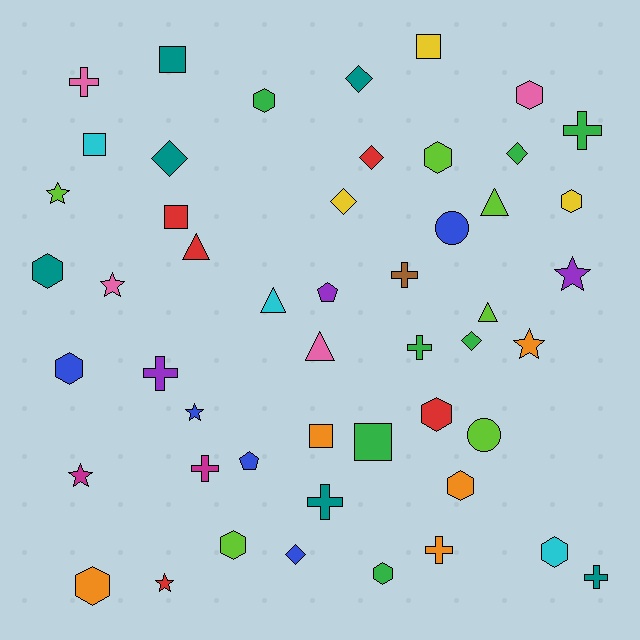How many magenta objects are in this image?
There are 2 magenta objects.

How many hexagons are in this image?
There are 12 hexagons.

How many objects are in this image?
There are 50 objects.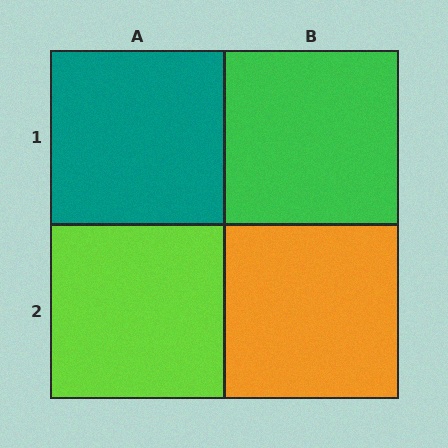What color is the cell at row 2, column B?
Orange.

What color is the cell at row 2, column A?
Lime.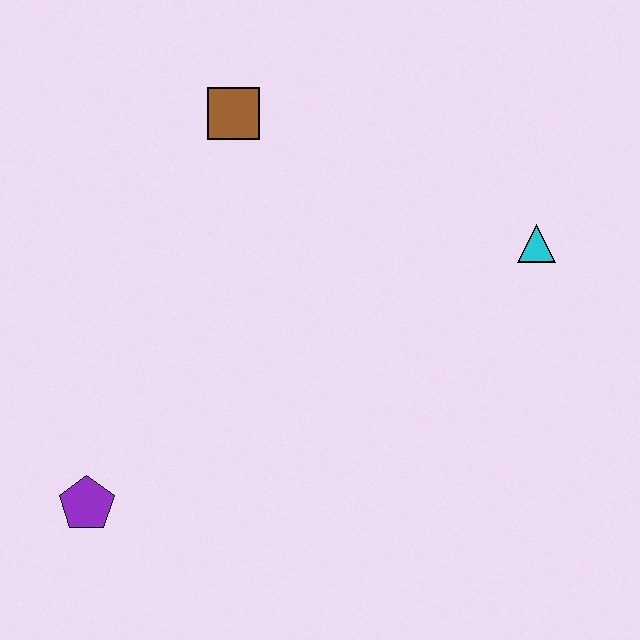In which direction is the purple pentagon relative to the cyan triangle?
The purple pentagon is to the left of the cyan triangle.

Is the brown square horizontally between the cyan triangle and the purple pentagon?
Yes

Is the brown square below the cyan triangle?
No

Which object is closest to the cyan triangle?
The brown square is closest to the cyan triangle.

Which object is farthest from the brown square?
The purple pentagon is farthest from the brown square.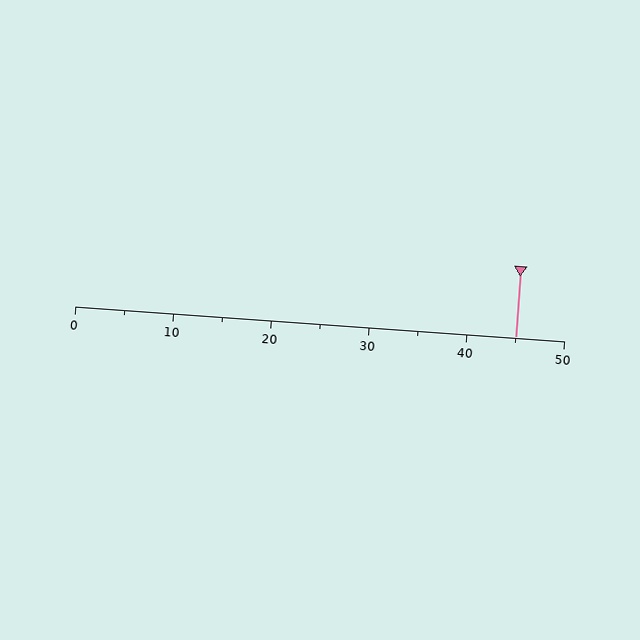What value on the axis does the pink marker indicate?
The marker indicates approximately 45.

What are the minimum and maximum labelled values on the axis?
The axis runs from 0 to 50.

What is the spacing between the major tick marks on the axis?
The major ticks are spaced 10 apart.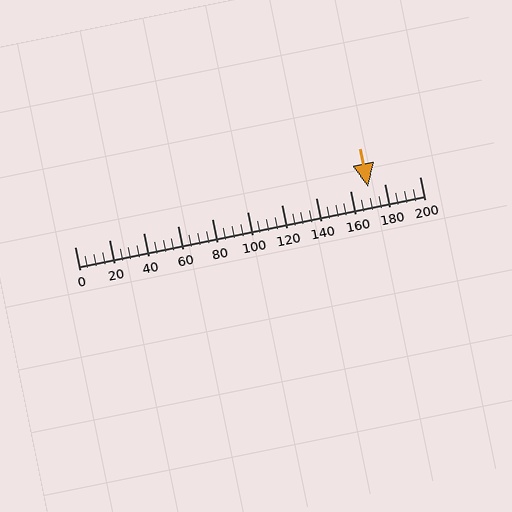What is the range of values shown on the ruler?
The ruler shows values from 0 to 200.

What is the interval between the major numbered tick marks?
The major tick marks are spaced 20 units apart.